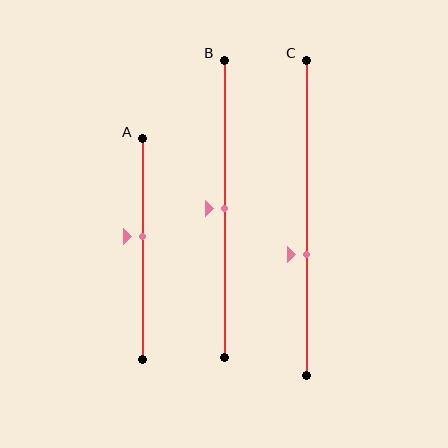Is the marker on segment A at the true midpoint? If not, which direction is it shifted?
No, the marker on segment A is shifted upward by about 6% of the segment length.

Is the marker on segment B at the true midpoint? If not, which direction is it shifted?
Yes, the marker on segment B is at the true midpoint.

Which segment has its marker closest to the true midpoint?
Segment B has its marker closest to the true midpoint.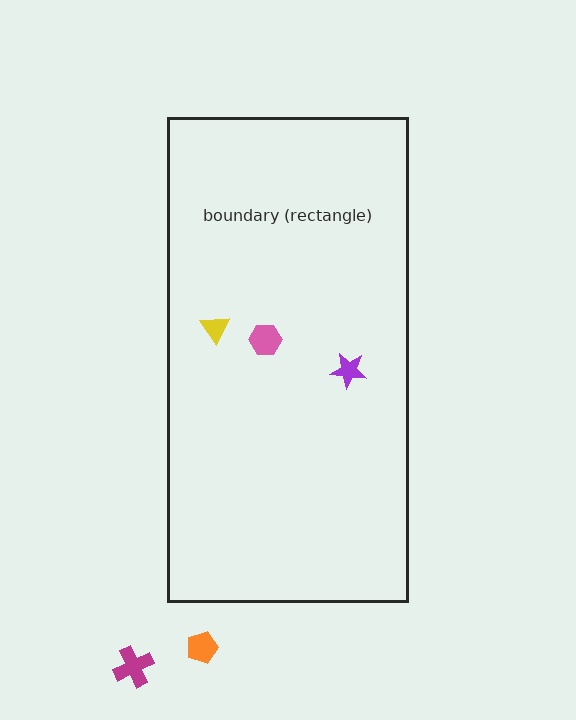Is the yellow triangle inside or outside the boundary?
Inside.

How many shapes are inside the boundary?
3 inside, 2 outside.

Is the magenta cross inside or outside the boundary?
Outside.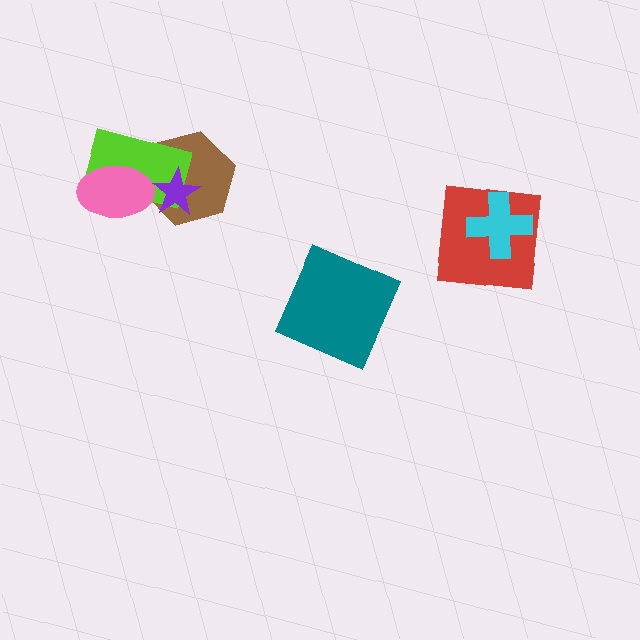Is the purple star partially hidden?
No, no other shape covers it.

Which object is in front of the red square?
The cyan cross is in front of the red square.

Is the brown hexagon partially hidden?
Yes, it is partially covered by another shape.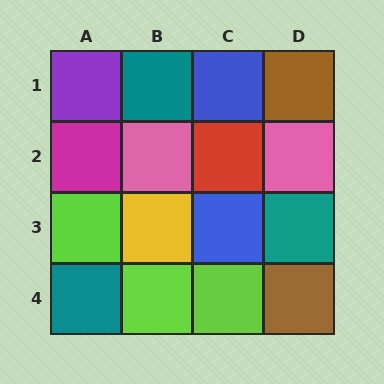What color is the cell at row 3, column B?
Yellow.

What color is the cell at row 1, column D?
Brown.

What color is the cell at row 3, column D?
Teal.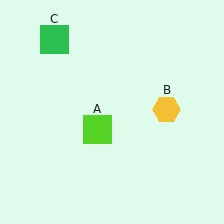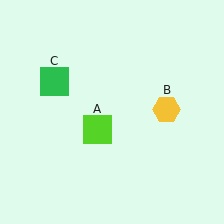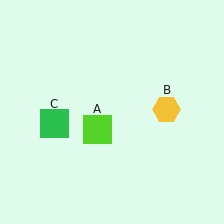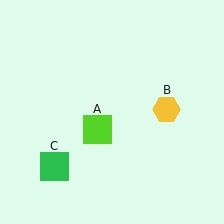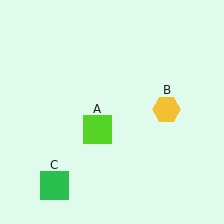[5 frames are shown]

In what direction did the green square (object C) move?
The green square (object C) moved down.